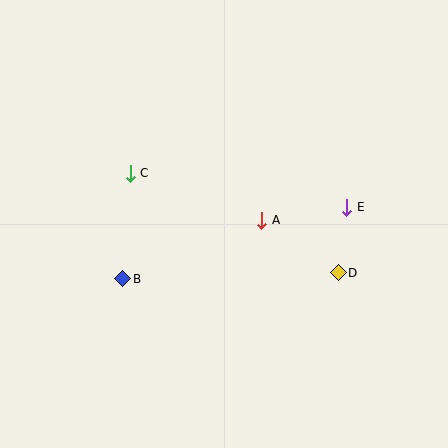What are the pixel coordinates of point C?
Point C is at (130, 173).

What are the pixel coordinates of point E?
Point E is at (347, 207).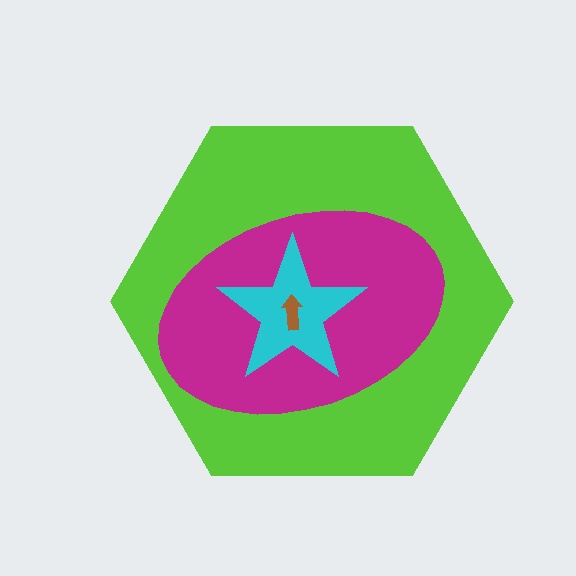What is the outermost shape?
The lime hexagon.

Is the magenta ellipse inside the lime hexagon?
Yes.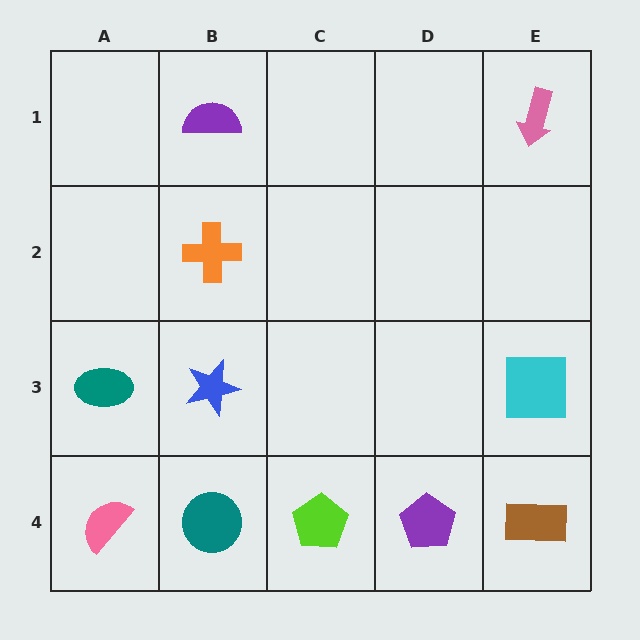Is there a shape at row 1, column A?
No, that cell is empty.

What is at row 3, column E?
A cyan square.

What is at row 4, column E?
A brown rectangle.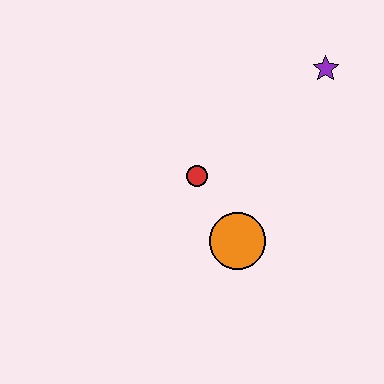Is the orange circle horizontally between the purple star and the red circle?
Yes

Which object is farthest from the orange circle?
The purple star is farthest from the orange circle.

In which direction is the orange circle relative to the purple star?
The orange circle is below the purple star.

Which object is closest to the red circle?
The orange circle is closest to the red circle.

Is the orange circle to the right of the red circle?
Yes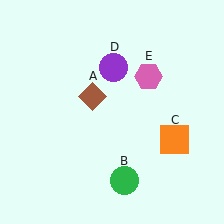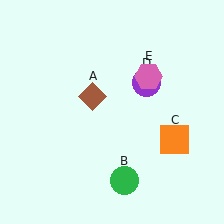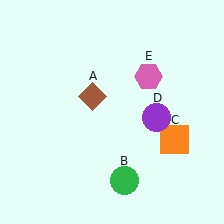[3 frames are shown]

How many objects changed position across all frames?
1 object changed position: purple circle (object D).